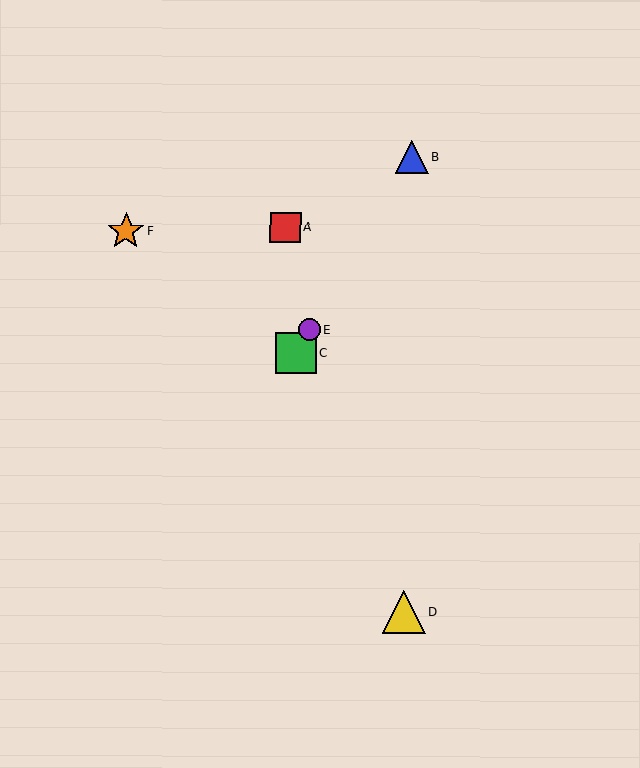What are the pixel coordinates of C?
Object C is at (296, 353).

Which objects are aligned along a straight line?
Objects B, C, E are aligned along a straight line.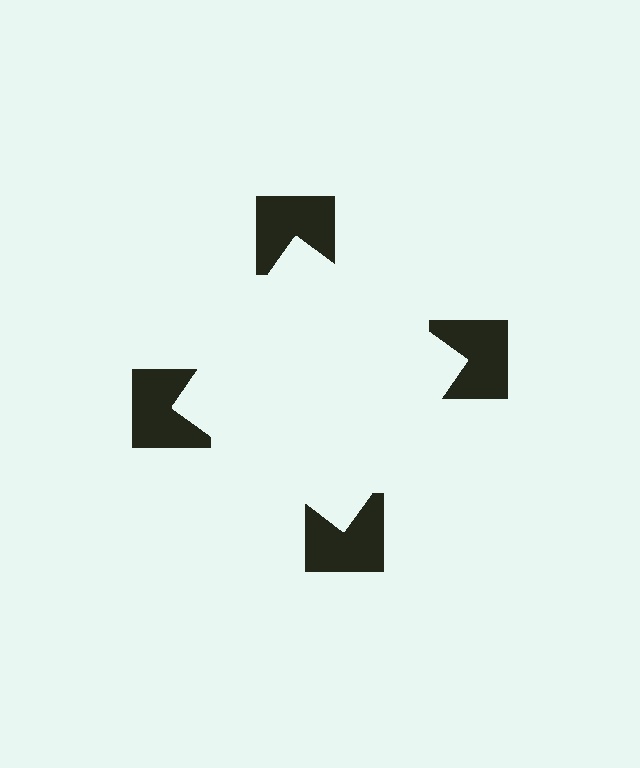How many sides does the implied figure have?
4 sides.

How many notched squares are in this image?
There are 4 — one at each vertex of the illusory square.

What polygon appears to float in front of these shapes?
An illusory square — its edges are inferred from the aligned wedge cuts in the notched squares, not physically drawn.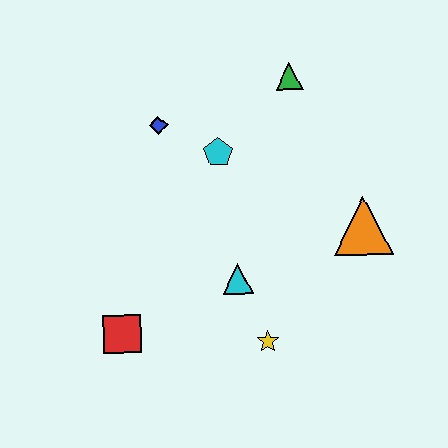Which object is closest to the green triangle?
The cyan pentagon is closest to the green triangle.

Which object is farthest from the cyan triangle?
The green triangle is farthest from the cyan triangle.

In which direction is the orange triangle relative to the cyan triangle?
The orange triangle is to the right of the cyan triangle.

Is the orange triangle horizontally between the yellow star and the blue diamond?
No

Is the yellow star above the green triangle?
No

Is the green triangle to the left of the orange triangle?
Yes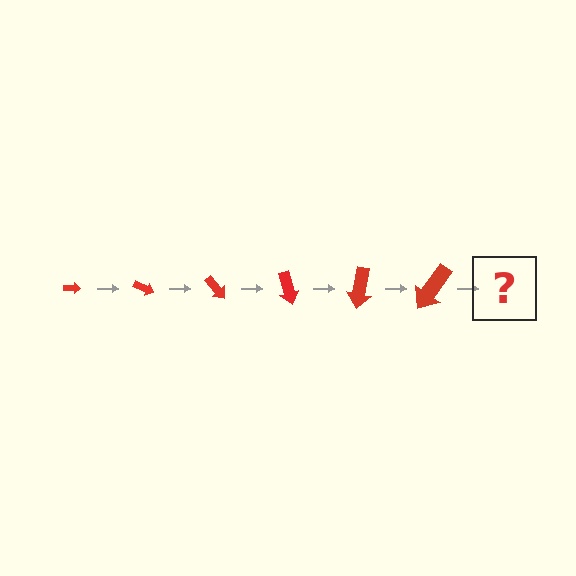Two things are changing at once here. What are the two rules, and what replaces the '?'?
The two rules are that the arrow grows larger each step and it rotates 25 degrees each step. The '?' should be an arrow, larger than the previous one and rotated 150 degrees from the start.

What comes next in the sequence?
The next element should be an arrow, larger than the previous one and rotated 150 degrees from the start.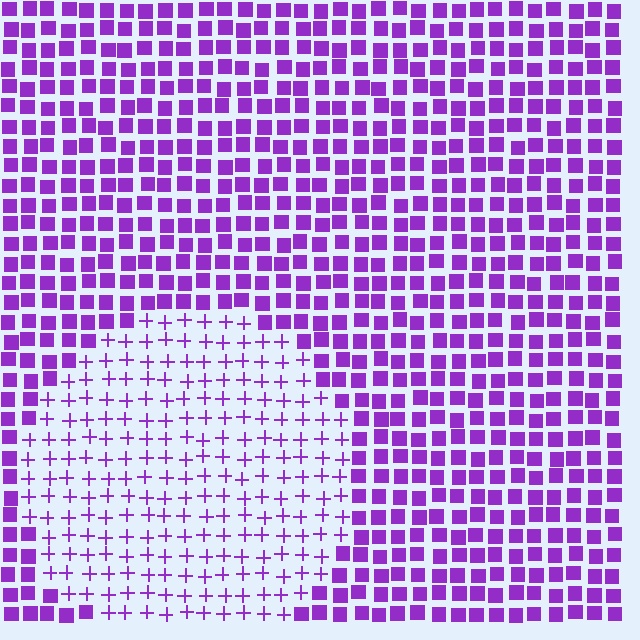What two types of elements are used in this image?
The image uses plus signs inside the circle region and squares outside it.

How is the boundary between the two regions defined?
The boundary is defined by a change in element shape: plus signs inside vs. squares outside. All elements share the same color and spacing.